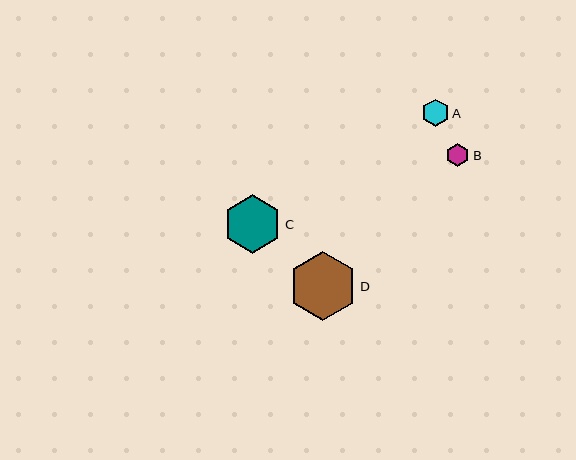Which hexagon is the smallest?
Hexagon B is the smallest with a size of approximately 23 pixels.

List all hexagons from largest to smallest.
From largest to smallest: D, C, A, B.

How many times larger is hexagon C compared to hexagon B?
Hexagon C is approximately 2.5 times the size of hexagon B.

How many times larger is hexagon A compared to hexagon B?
Hexagon A is approximately 1.2 times the size of hexagon B.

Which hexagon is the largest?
Hexagon D is the largest with a size of approximately 69 pixels.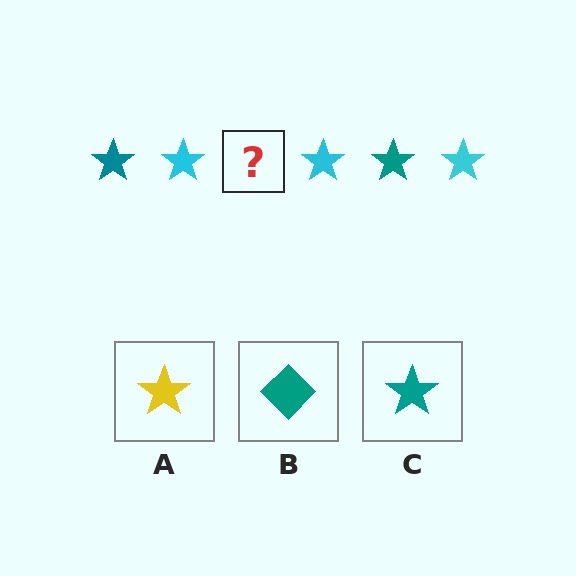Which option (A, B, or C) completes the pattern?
C.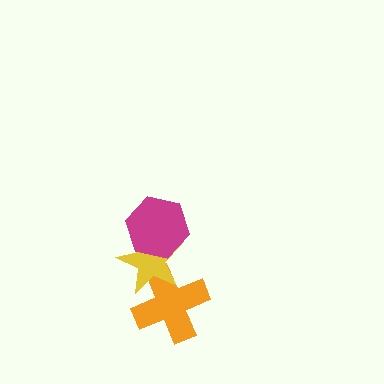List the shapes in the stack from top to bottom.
From top to bottom: the magenta hexagon, the yellow star, the orange cross.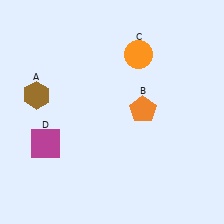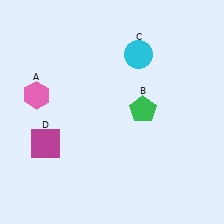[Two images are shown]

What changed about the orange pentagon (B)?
In Image 1, B is orange. In Image 2, it changed to green.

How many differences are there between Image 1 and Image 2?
There are 3 differences between the two images.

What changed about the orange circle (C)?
In Image 1, C is orange. In Image 2, it changed to cyan.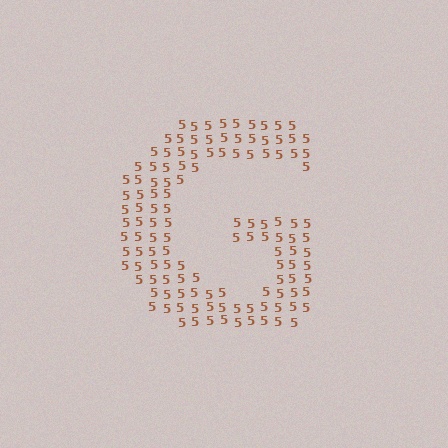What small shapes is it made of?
It is made of small digit 5's.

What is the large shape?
The large shape is the letter G.